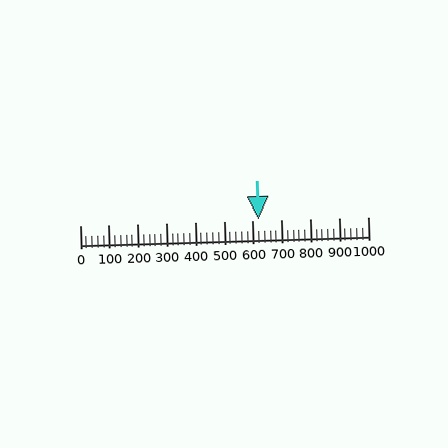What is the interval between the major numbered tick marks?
The major tick marks are spaced 100 units apart.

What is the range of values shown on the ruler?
The ruler shows values from 0 to 1000.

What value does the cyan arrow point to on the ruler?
The cyan arrow points to approximately 620.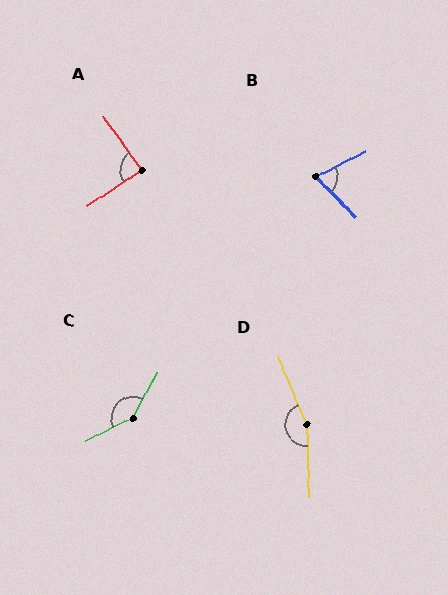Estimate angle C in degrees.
Approximately 145 degrees.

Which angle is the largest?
D, at approximately 159 degrees.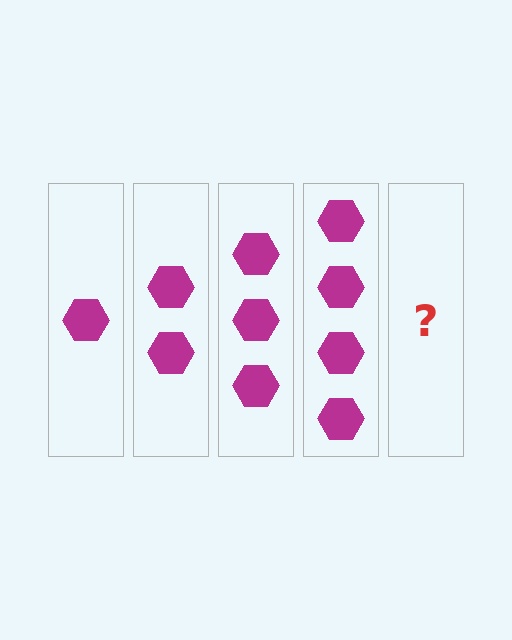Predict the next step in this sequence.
The next step is 5 hexagons.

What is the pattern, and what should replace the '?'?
The pattern is that each step adds one more hexagon. The '?' should be 5 hexagons.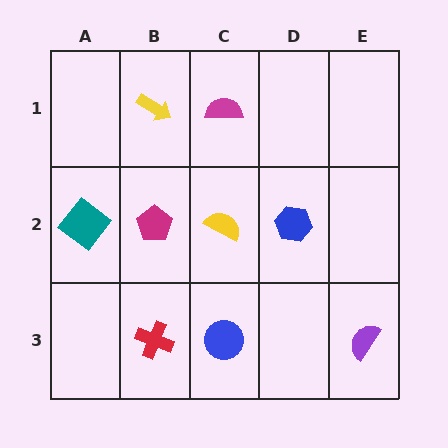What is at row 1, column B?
A yellow arrow.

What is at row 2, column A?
A teal diamond.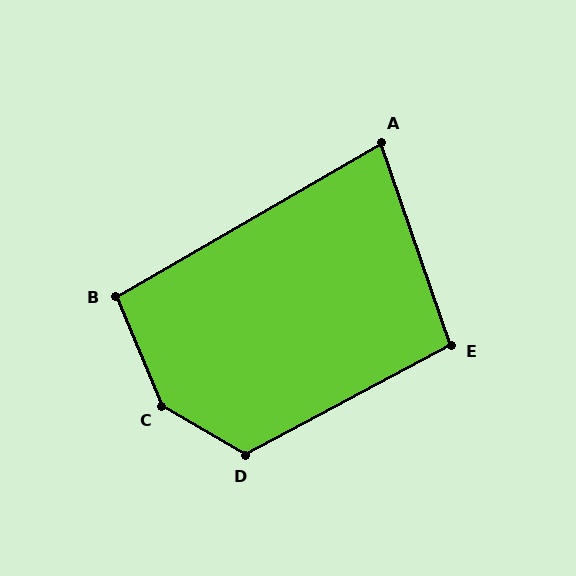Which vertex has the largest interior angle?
C, at approximately 144 degrees.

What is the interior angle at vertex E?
Approximately 99 degrees (obtuse).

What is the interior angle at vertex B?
Approximately 97 degrees (obtuse).